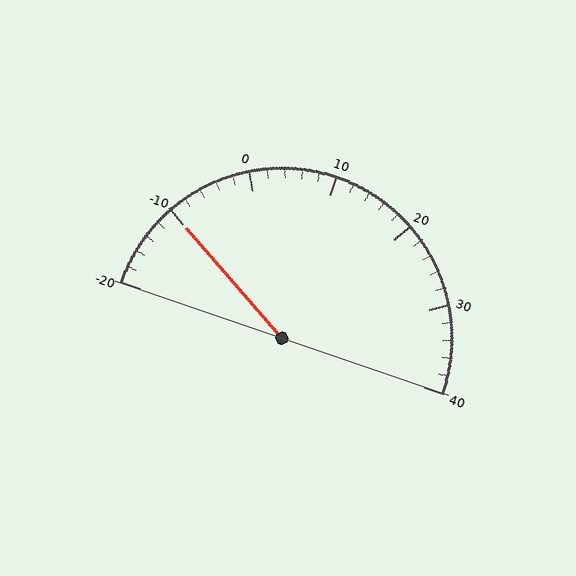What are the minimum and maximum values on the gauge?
The gauge ranges from -20 to 40.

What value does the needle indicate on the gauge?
The needle indicates approximately -10.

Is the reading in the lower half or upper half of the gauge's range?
The reading is in the lower half of the range (-20 to 40).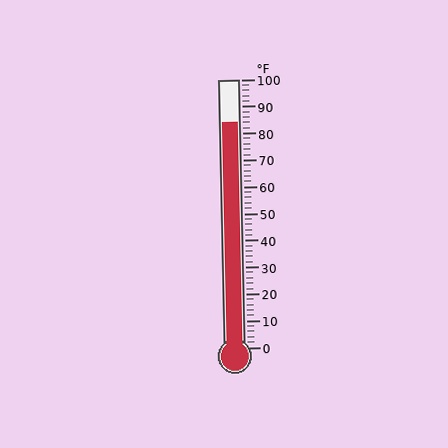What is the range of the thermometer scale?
The thermometer scale ranges from 0°F to 100°F.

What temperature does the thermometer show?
The thermometer shows approximately 84°F.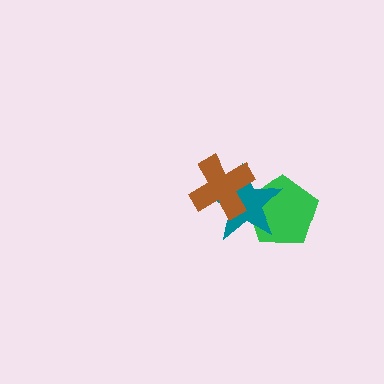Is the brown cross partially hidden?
No, no other shape covers it.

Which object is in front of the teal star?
The brown cross is in front of the teal star.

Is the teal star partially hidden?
Yes, it is partially covered by another shape.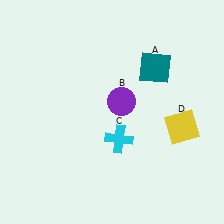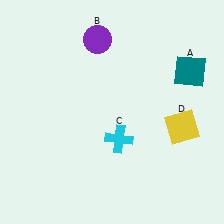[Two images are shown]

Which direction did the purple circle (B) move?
The purple circle (B) moved up.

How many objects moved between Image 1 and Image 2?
2 objects moved between the two images.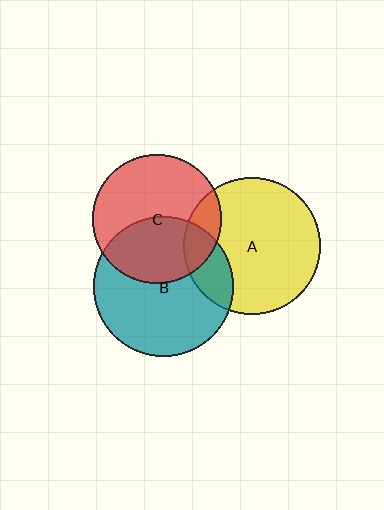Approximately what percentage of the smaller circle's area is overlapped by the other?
Approximately 15%.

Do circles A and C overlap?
Yes.